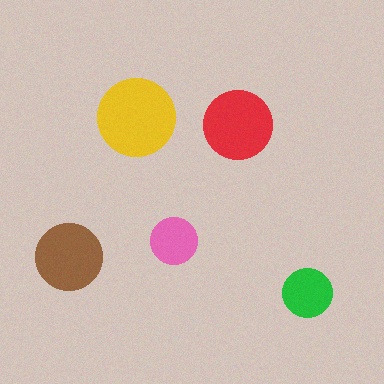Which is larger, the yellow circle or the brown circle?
The yellow one.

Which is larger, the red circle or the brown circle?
The red one.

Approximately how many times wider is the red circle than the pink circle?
About 1.5 times wider.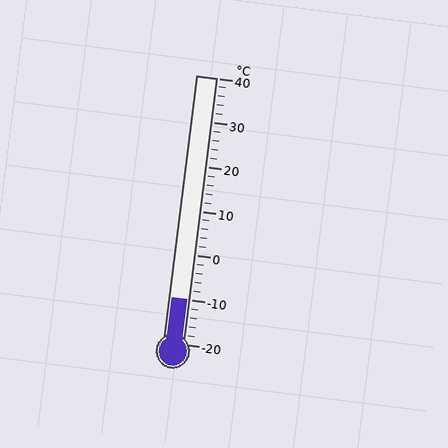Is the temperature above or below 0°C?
The temperature is below 0°C.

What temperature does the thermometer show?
The thermometer shows approximately -10°C.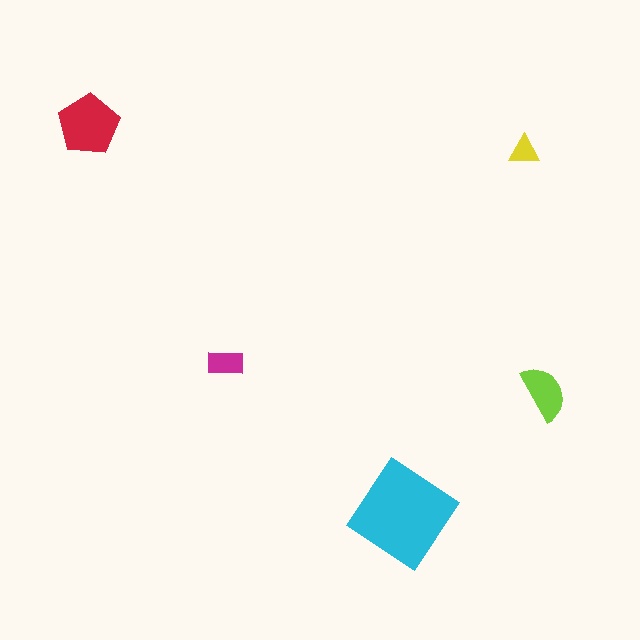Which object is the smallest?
The yellow triangle.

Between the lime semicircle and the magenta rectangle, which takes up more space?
The lime semicircle.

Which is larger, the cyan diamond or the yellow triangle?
The cyan diamond.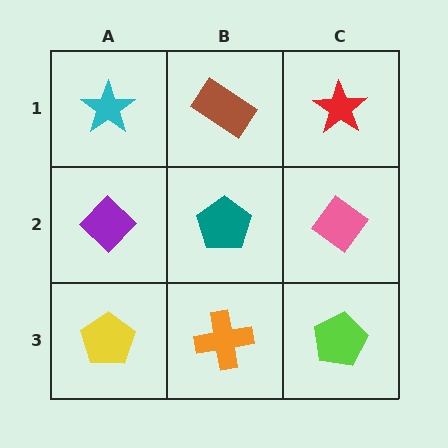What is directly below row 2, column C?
A lime pentagon.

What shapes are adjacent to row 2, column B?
A brown rectangle (row 1, column B), an orange cross (row 3, column B), a purple diamond (row 2, column A), a pink diamond (row 2, column C).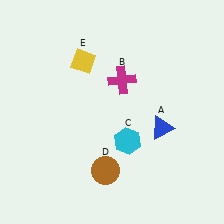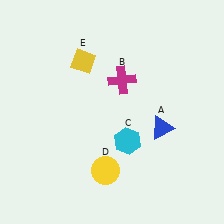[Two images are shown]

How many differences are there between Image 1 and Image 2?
There is 1 difference between the two images.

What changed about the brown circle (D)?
In Image 1, D is brown. In Image 2, it changed to yellow.